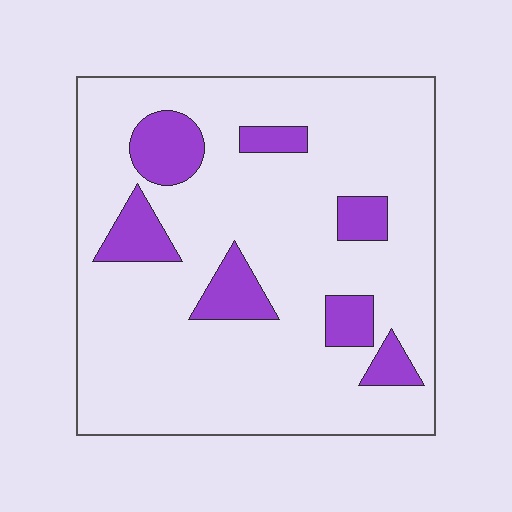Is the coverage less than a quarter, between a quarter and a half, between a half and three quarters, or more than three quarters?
Less than a quarter.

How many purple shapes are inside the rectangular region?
7.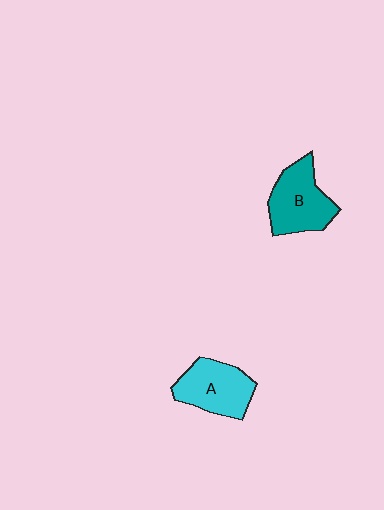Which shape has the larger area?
Shape B (teal).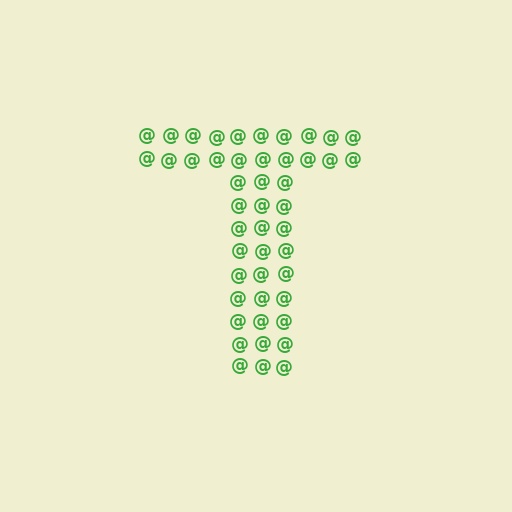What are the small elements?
The small elements are at signs.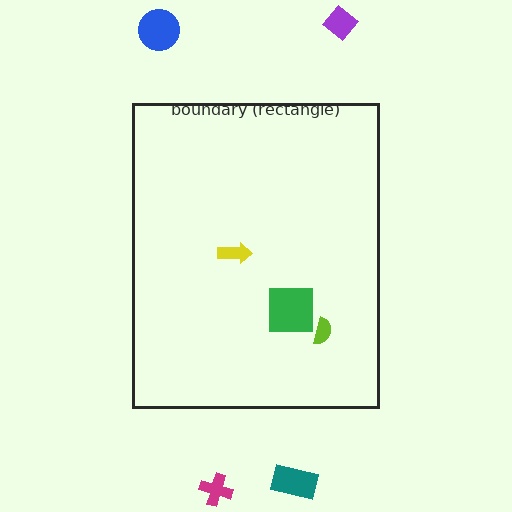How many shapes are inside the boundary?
3 inside, 4 outside.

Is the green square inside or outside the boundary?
Inside.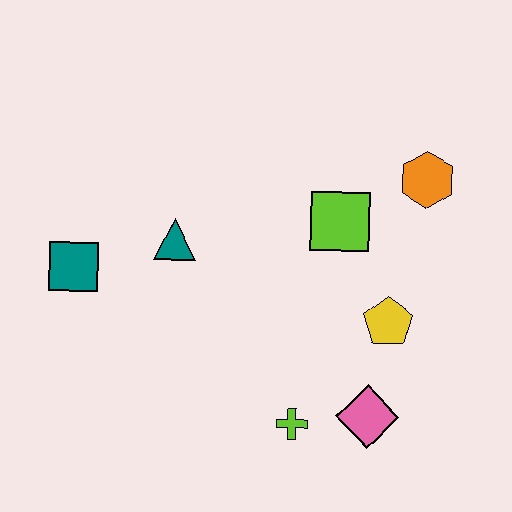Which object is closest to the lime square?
The orange hexagon is closest to the lime square.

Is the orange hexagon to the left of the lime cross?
No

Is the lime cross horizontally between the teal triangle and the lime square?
Yes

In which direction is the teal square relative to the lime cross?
The teal square is to the left of the lime cross.